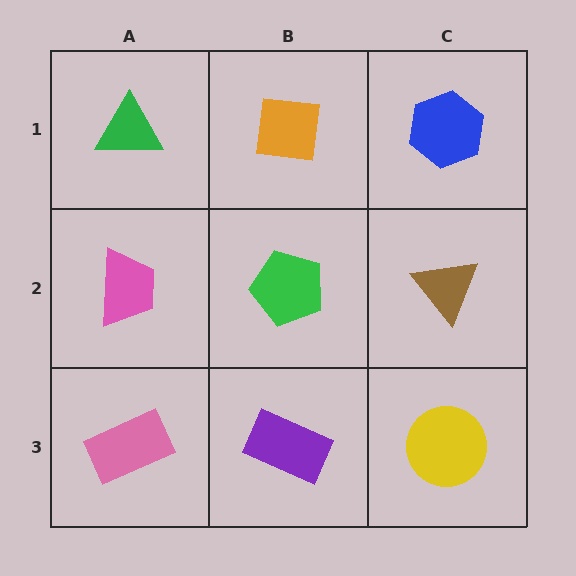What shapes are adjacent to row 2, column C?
A blue hexagon (row 1, column C), a yellow circle (row 3, column C), a green pentagon (row 2, column B).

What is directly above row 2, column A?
A green triangle.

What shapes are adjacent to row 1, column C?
A brown triangle (row 2, column C), an orange square (row 1, column B).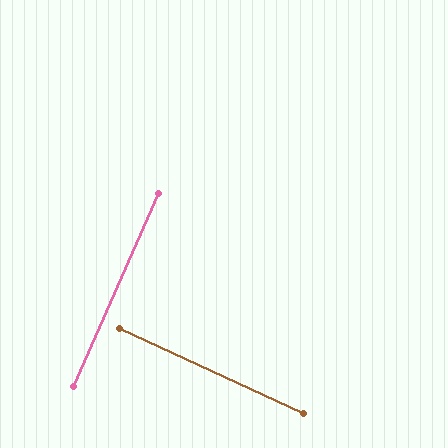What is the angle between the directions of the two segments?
Approximately 89 degrees.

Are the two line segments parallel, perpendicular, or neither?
Perpendicular — they meet at approximately 89°.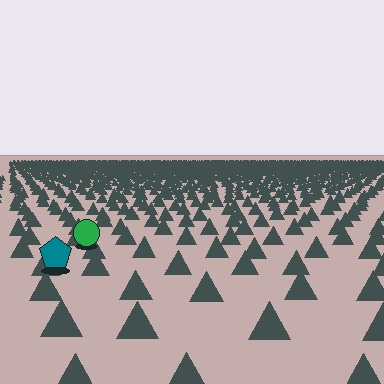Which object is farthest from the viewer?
The green circle is farthest from the viewer. It appears smaller and the ground texture around it is denser.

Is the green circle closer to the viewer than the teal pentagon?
No. The teal pentagon is closer — you can tell from the texture gradient: the ground texture is coarser near it.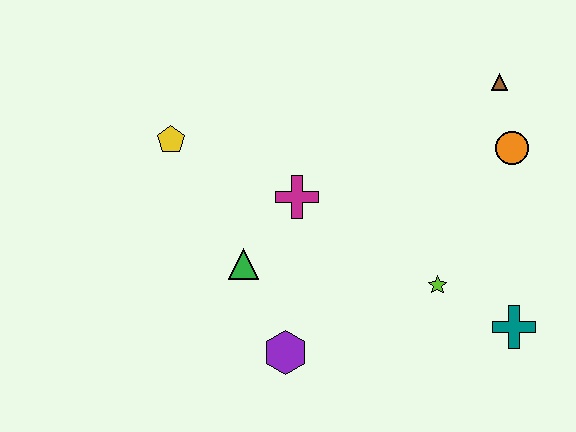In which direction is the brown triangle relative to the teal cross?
The brown triangle is above the teal cross.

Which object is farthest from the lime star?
The yellow pentagon is farthest from the lime star.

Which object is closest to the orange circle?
The brown triangle is closest to the orange circle.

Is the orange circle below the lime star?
No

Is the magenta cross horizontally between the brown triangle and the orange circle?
No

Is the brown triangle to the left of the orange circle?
Yes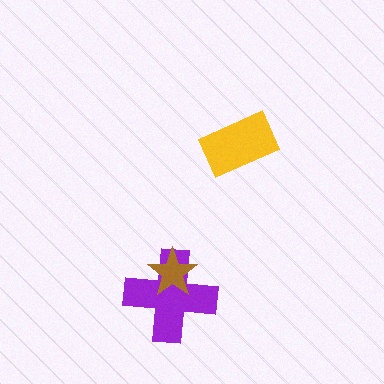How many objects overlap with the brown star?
1 object overlaps with the brown star.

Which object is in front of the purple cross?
The brown star is in front of the purple cross.